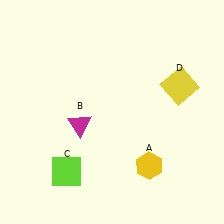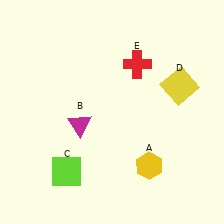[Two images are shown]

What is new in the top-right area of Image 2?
A red cross (E) was added in the top-right area of Image 2.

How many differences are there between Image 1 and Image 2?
There is 1 difference between the two images.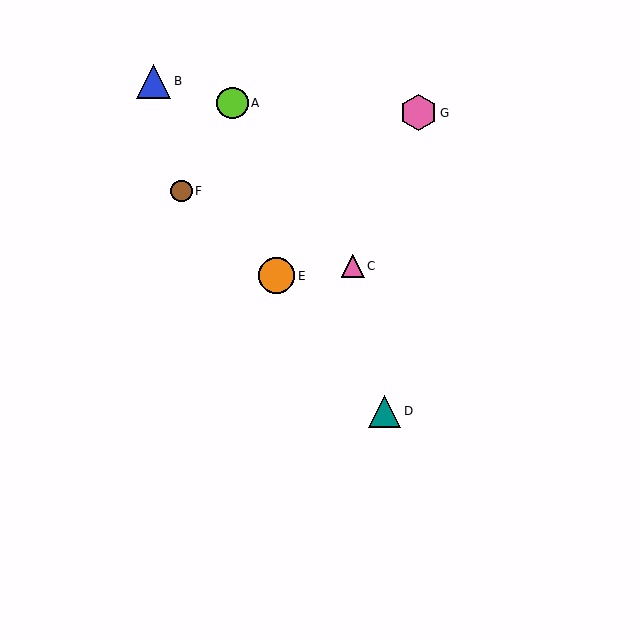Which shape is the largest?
The pink hexagon (labeled G) is the largest.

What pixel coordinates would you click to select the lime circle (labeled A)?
Click at (233, 103) to select the lime circle A.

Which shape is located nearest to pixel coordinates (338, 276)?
The pink triangle (labeled C) at (353, 266) is nearest to that location.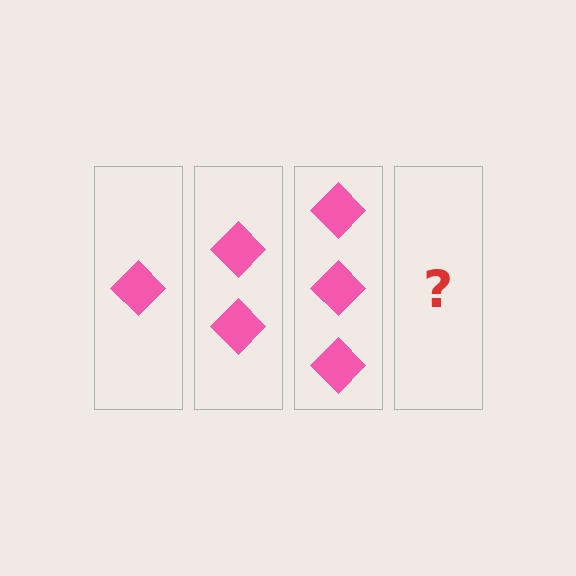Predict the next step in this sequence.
The next step is 4 diamonds.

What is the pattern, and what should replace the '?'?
The pattern is that each step adds one more diamond. The '?' should be 4 diamonds.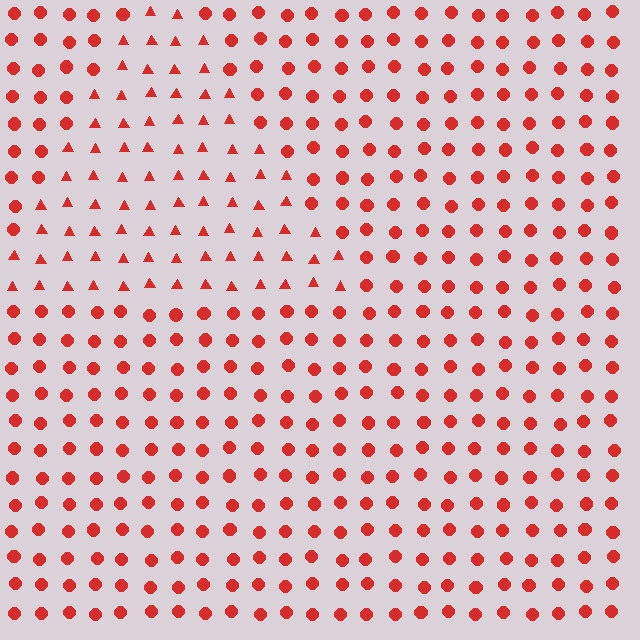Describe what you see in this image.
The image is filled with small red elements arranged in a uniform grid. A triangle-shaped region contains triangles, while the surrounding area contains circles. The boundary is defined purely by the change in element shape.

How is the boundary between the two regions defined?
The boundary is defined by a change in element shape: triangles inside vs. circles outside. All elements share the same color and spacing.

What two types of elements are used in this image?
The image uses triangles inside the triangle region and circles outside it.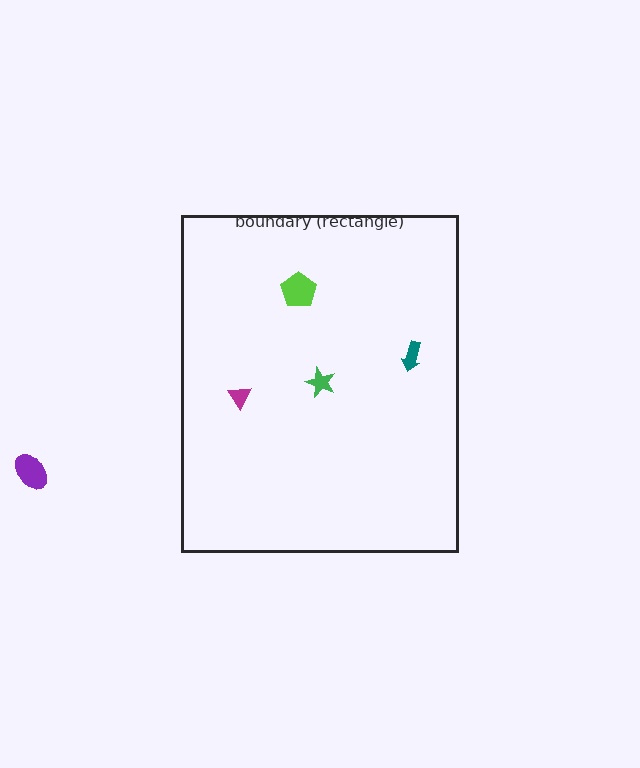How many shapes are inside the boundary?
4 inside, 1 outside.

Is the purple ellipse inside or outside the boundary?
Outside.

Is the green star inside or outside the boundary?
Inside.